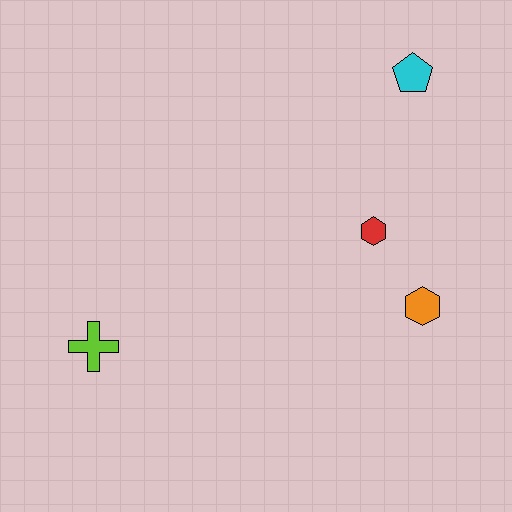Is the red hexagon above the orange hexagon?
Yes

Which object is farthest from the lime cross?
The cyan pentagon is farthest from the lime cross.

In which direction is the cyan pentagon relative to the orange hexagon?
The cyan pentagon is above the orange hexagon.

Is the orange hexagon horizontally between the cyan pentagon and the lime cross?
No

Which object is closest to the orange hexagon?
The red hexagon is closest to the orange hexagon.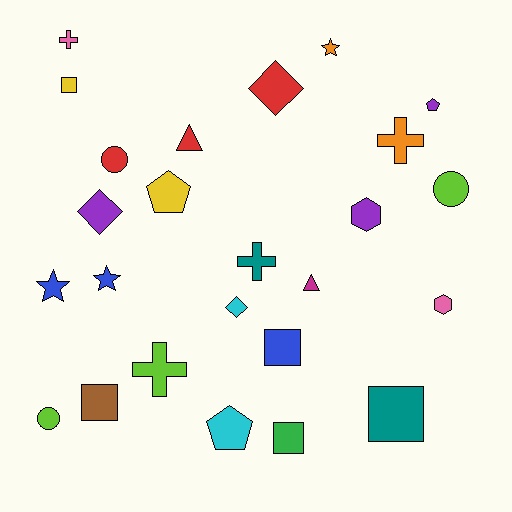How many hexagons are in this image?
There are 2 hexagons.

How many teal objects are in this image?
There are 2 teal objects.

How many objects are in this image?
There are 25 objects.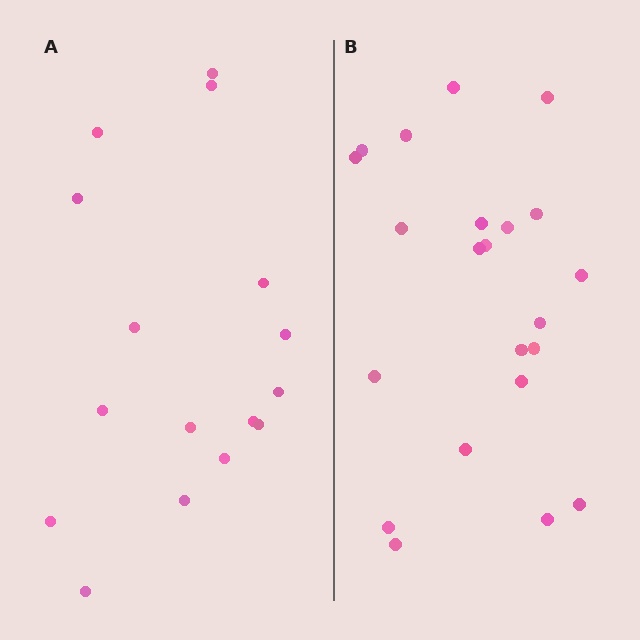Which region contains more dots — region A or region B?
Region B (the right region) has more dots.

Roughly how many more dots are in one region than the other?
Region B has about 6 more dots than region A.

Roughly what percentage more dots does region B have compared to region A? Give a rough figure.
About 40% more.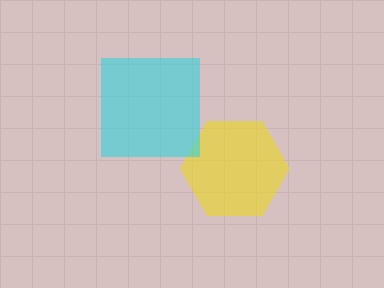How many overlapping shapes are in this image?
There are 2 overlapping shapes in the image.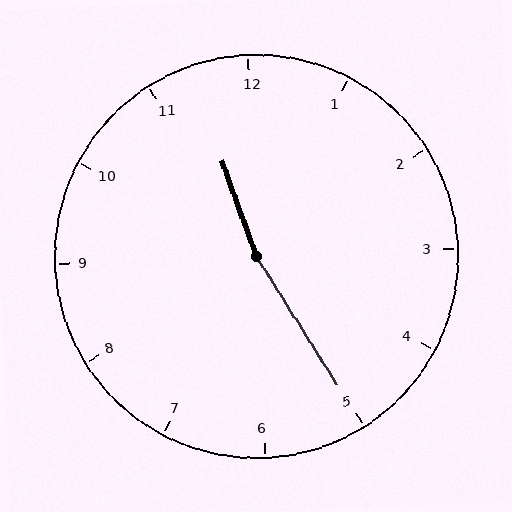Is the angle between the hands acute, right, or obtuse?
It is obtuse.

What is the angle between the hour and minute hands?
Approximately 168 degrees.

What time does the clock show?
11:25.